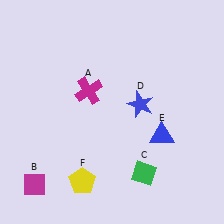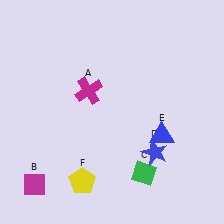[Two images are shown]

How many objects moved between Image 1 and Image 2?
1 object moved between the two images.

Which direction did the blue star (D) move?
The blue star (D) moved down.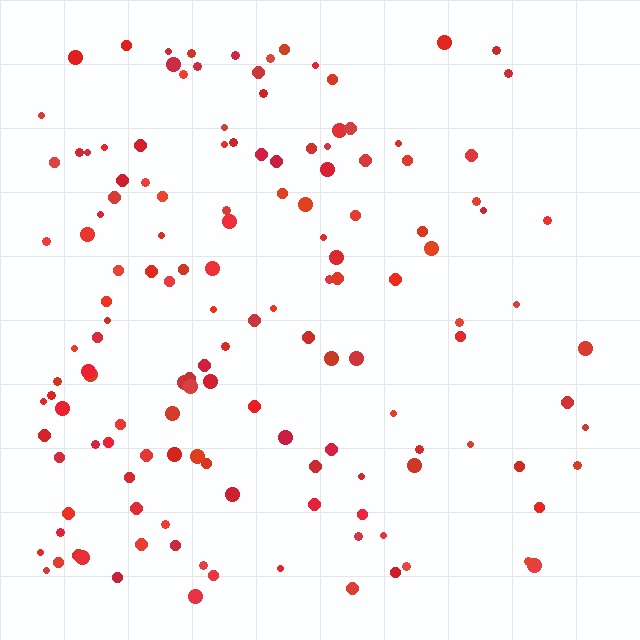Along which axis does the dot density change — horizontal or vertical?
Horizontal.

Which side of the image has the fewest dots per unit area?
The right.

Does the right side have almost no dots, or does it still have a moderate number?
Still a moderate number, just noticeably fewer than the left.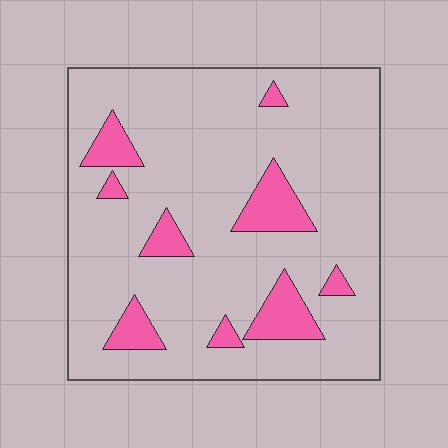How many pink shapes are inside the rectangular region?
9.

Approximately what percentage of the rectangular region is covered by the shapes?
Approximately 15%.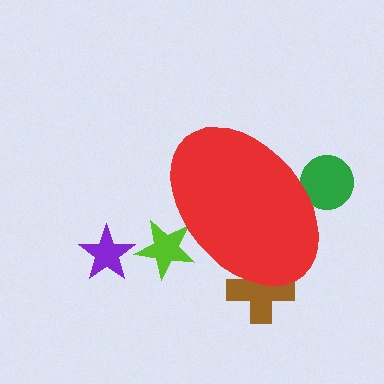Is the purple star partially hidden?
No, the purple star is fully visible.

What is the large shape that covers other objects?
A red ellipse.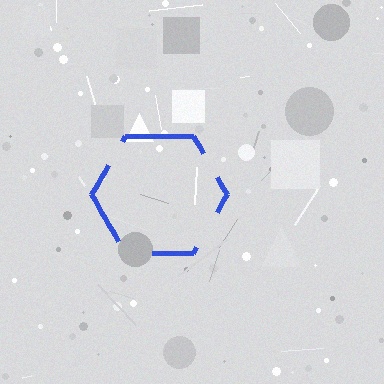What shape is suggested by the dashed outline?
The dashed outline suggests a hexagon.